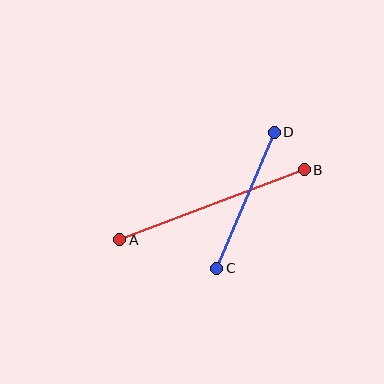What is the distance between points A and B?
The distance is approximately 197 pixels.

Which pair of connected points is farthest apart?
Points A and B are farthest apart.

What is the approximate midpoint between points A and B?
The midpoint is at approximately (212, 205) pixels.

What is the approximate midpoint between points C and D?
The midpoint is at approximately (245, 200) pixels.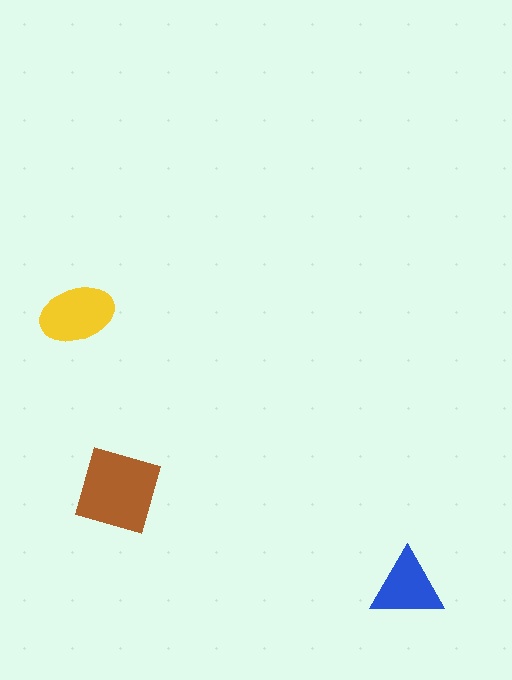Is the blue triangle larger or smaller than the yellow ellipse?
Smaller.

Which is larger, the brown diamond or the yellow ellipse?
The brown diamond.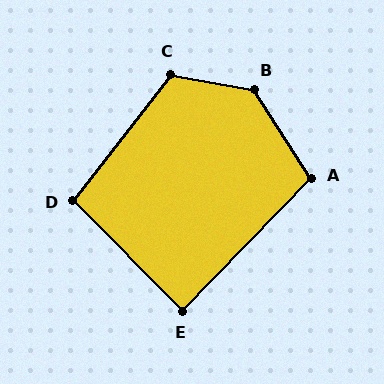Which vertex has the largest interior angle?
B, at approximately 133 degrees.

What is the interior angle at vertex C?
Approximately 117 degrees (obtuse).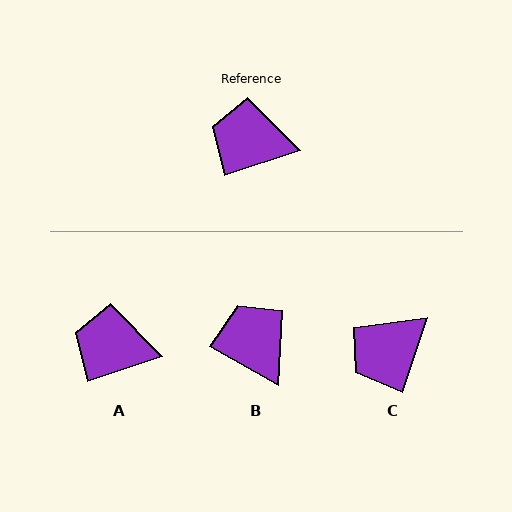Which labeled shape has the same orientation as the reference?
A.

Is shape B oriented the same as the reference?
No, it is off by about 48 degrees.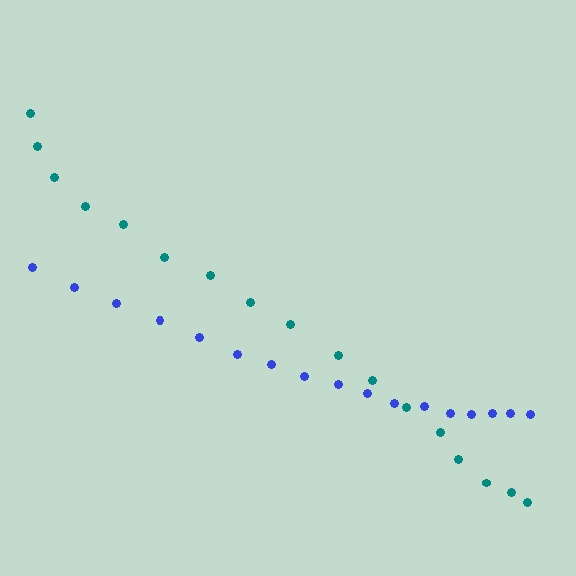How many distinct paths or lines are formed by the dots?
There are 2 distinct paths.